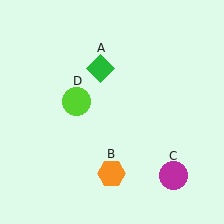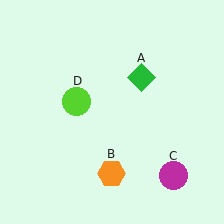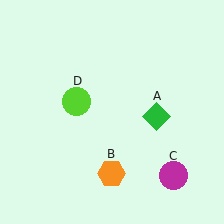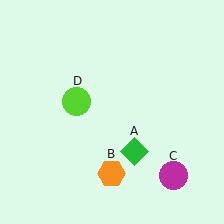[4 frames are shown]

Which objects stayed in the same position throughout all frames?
Orange hexagon (object B) and magenta circle (object C) and lime circle (object D) remained stationary.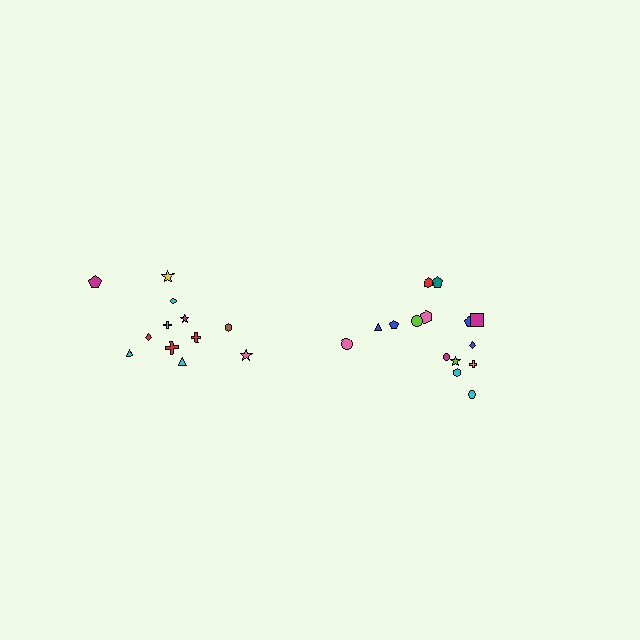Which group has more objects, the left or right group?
The right group.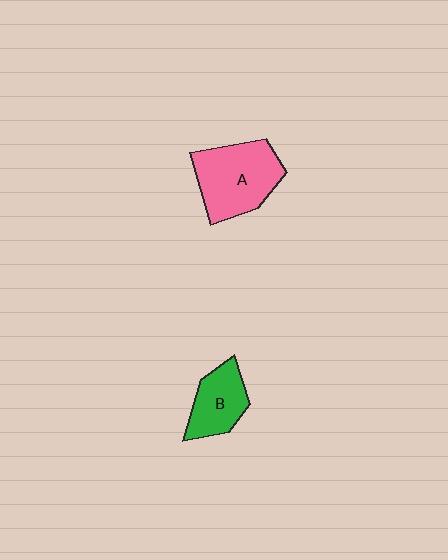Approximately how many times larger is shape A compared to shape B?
Approximately 1.6 times.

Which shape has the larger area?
Shape A (pink).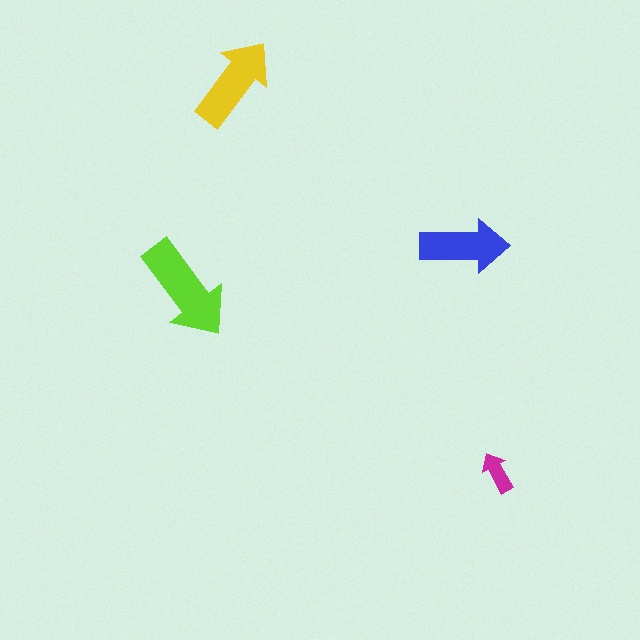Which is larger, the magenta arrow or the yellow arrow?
The yellow one.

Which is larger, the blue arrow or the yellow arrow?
The yellow one.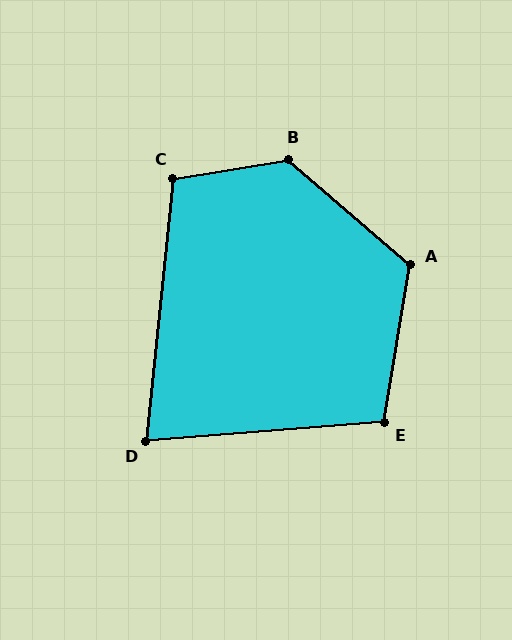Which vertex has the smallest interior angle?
D, at approximately 80 degrees.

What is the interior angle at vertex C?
Approximately 105 degrees (obtuse).